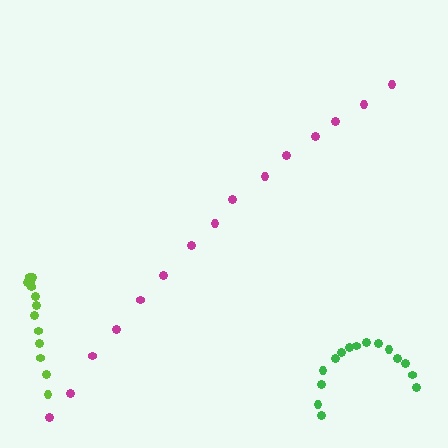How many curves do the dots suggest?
There are 3 distinct paths.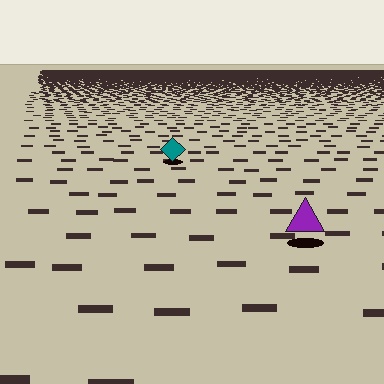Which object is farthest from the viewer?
The teal diamond is farthest from the viewer. It appears smaller and the ground texture around it is denser.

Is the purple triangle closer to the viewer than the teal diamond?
Yes. The purple triangle is closer — you can tell from the texture gradient: the ground texture is coarser near it.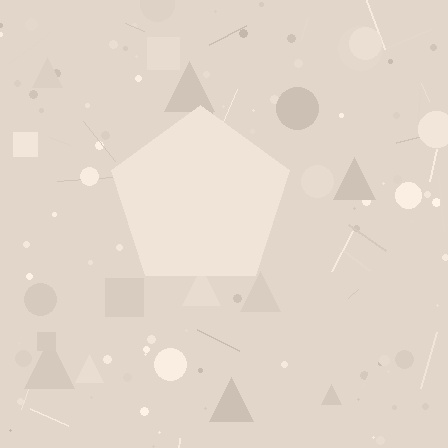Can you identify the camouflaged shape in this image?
The camouflaged shape is a pentagon.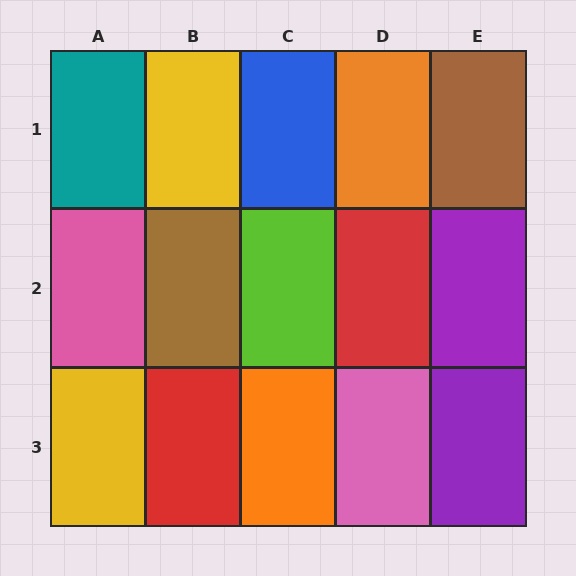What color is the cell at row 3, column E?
Purple.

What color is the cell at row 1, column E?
Brown.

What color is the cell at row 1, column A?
Teal.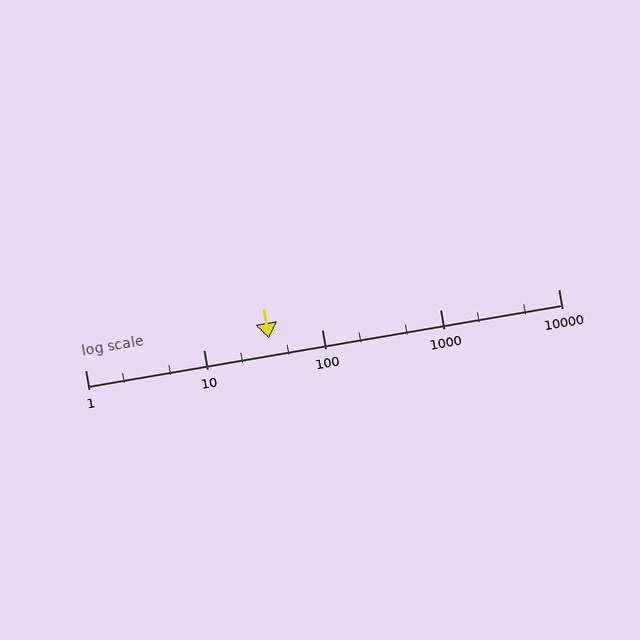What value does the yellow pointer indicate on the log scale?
The pointer indicates approximately 36.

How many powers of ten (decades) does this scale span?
The scale spans 4 decades, from 1 to 10000.